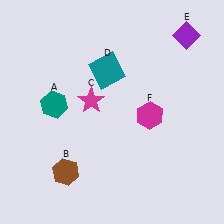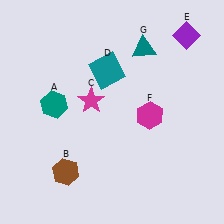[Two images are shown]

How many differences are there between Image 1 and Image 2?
There is 1 difference between the two images.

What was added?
A teal triangle (G) was added in Image 2.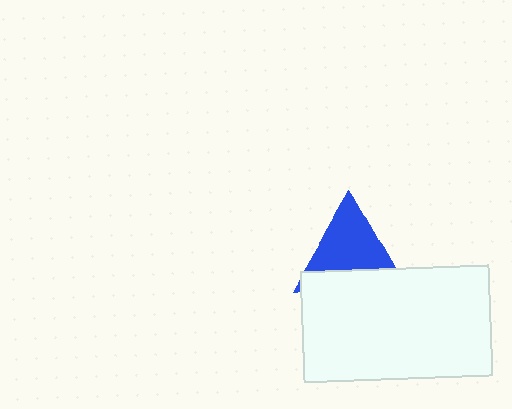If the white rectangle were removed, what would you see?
You would see the complete blue triangle.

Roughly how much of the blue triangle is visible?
Most of it is visible (roughly 65%).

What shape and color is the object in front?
The object in front is a white rectangle.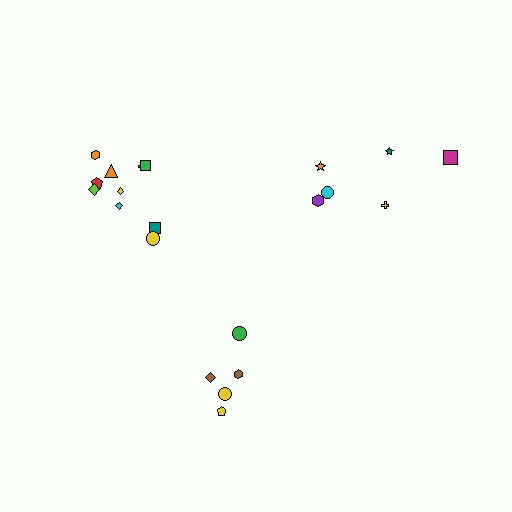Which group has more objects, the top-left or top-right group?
The top-left group.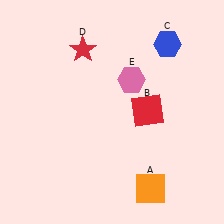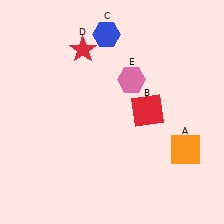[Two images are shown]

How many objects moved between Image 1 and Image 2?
2 objects moved between the two images.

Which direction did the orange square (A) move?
The orange square (A) moved up.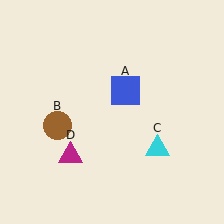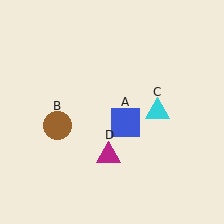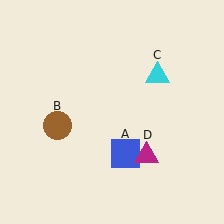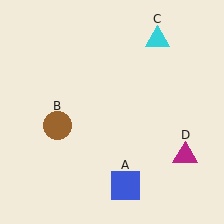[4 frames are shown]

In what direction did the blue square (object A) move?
The blue square (object A) moved down.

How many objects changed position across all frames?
3 objects changed position: blue square (object A), cyan triangle (object C), magenta triangle (object D).